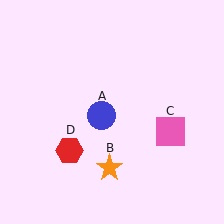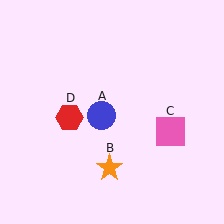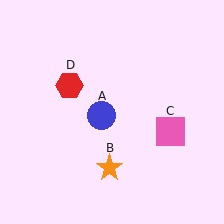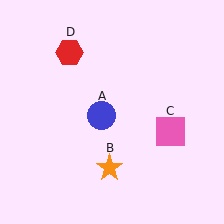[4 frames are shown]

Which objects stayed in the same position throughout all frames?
Blue circle (object A) and orange star (object B) and pink square (object C) remained stationary.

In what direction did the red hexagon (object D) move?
The red hexagon (object D) moved up.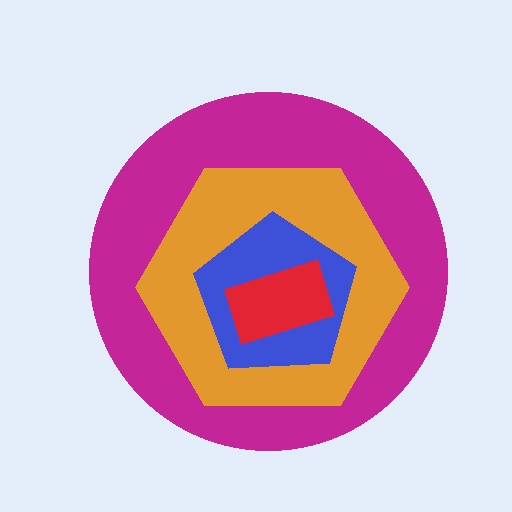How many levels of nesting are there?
4.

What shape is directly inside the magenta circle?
The orange hexagon.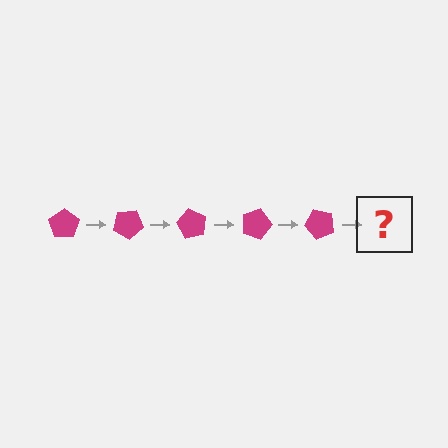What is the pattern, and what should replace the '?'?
The pattern is that the pentagon rotates 30 degrees each step. The '?' should be a magenta pentagon rotated 150 degrees.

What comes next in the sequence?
The next element should be a magenta pentagon rotated 150 degrees.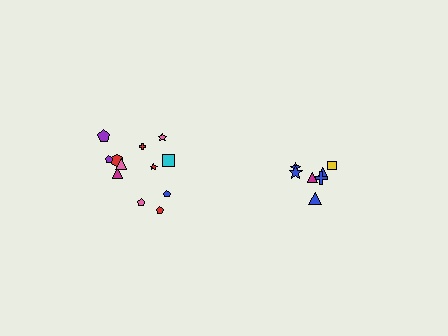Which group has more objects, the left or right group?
The left group.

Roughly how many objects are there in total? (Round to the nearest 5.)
Roughly 20 objects in total.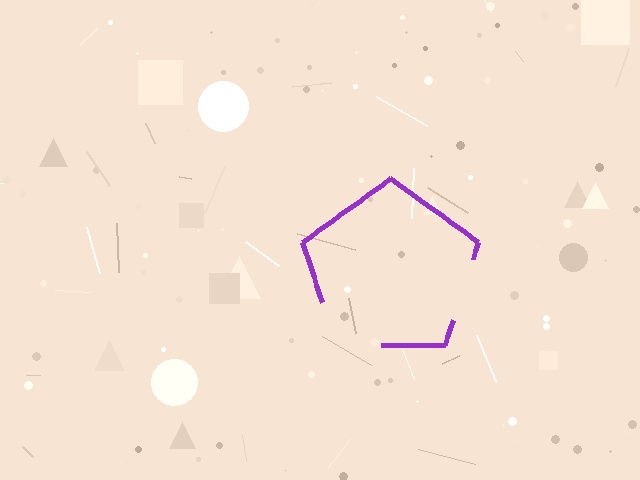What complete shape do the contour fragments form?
The contour fragments form a pentagon.